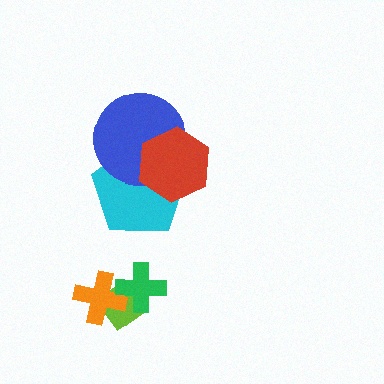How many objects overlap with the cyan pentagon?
2 objects overlap with the cyan pentagon.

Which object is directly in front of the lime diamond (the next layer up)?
The orange cross is directly in front of the lime diamond.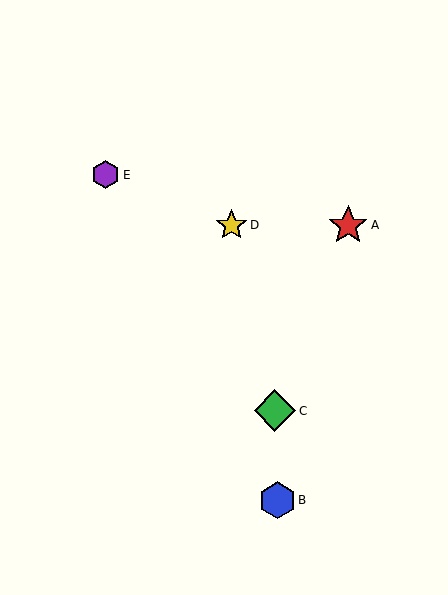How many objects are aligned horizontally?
2 objects (A, D) are aligned horizontally.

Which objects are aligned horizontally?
Objects A, D are aligned horizontally.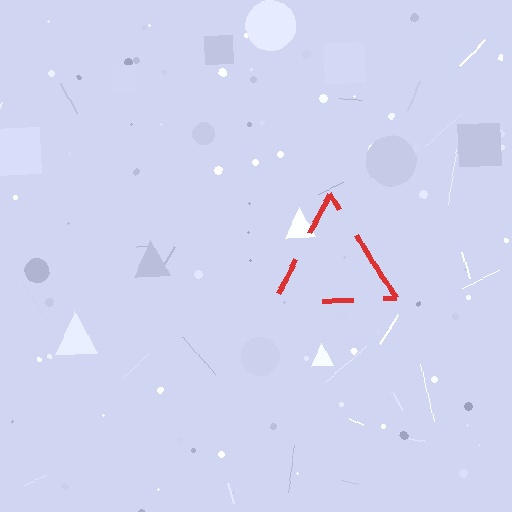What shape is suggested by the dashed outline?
The dashed outline suggests a triangle.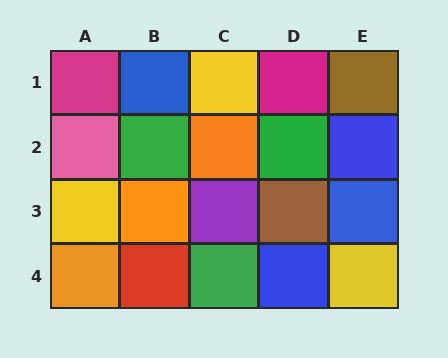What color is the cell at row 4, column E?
Yellow.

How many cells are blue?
4 cells are blue.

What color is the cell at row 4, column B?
Red.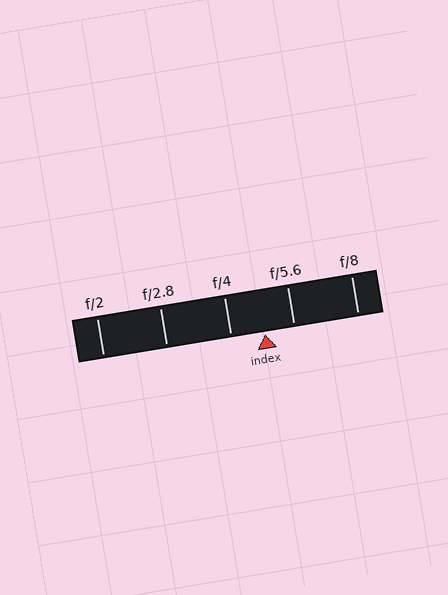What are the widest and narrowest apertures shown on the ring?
The widest aperture shown is f/2 and the narrowest is f/8.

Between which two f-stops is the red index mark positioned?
The index mark is between f/4 and f/5.6.